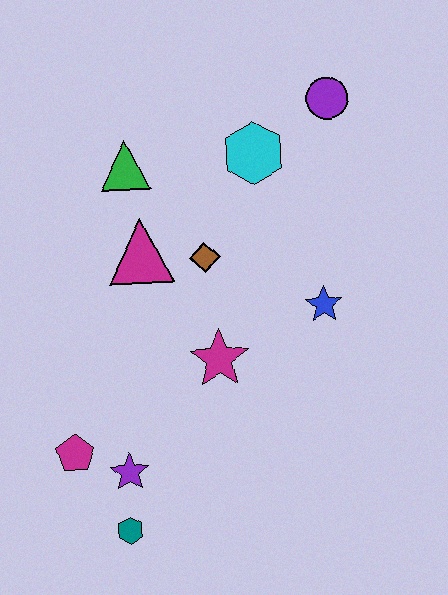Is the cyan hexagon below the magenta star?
No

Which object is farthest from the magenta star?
The purple circle is farthest from the magenta star.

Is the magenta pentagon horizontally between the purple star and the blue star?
No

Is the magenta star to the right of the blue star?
No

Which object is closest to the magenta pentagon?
The purple star is closest to the magenta pentagon.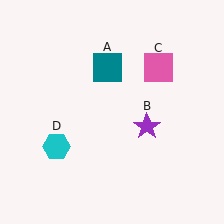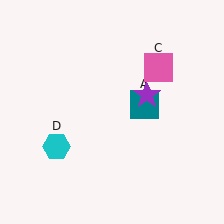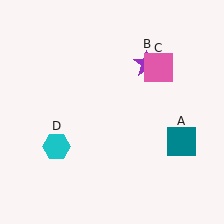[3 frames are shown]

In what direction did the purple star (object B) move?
The purple star (object B) moved up.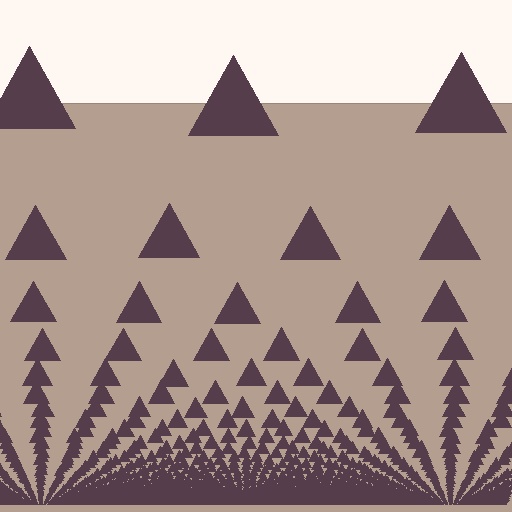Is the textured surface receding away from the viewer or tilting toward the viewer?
The surface appears to tilt toward the viewer. Texture elements get larger and sparser toward the top.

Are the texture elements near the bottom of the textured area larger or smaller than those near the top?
Smaller. The gradient is inverted — elements near the bottom are smaller and denser.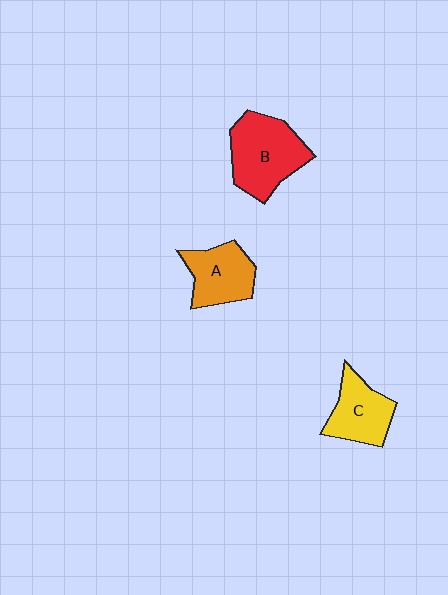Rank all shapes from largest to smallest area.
From largest to smallest: B (red), A (orange), C (yellow).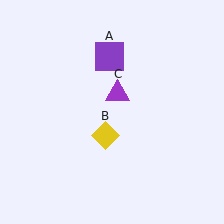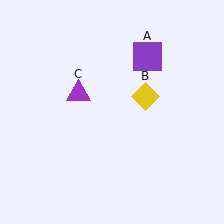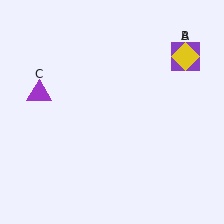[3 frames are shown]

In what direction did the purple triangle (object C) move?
The purple triangle (object C) moved left.